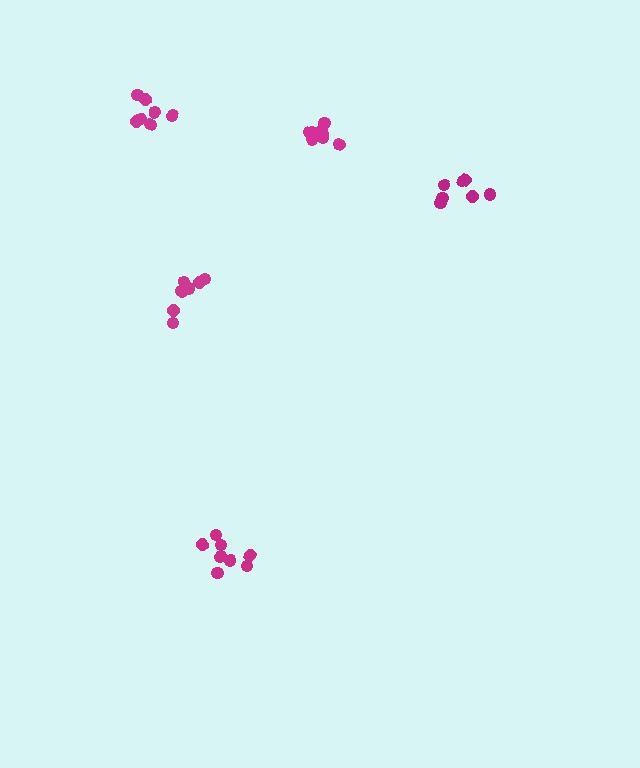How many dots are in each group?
Group 1: 8 dots, Group 2: 7 dots, Group 3: 9 dots, Group 4: 7 dots, Group 5: 7 dots (38 total).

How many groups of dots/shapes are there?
There are 5 groups.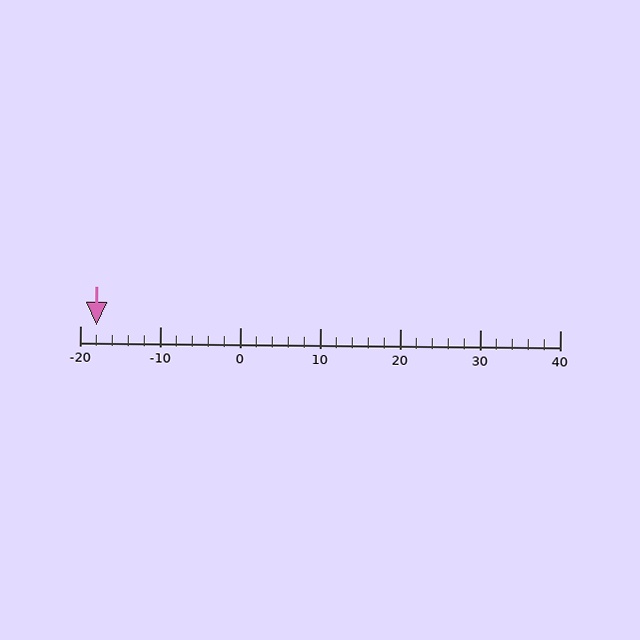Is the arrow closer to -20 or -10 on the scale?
The arrow is closer to -20.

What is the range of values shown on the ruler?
The ruler shows values from -20 to 40.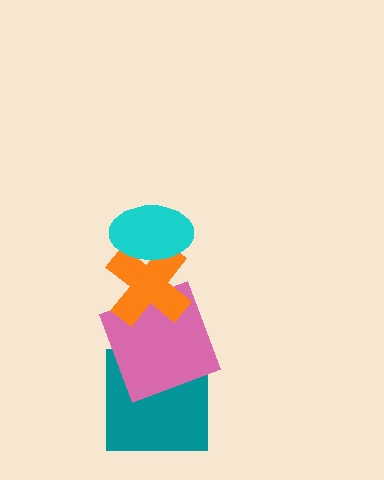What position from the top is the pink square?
The pink square is 3rd from the top.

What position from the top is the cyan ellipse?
The cyan ellipse is 1st from the top.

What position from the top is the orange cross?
The orange cross is 2nd from the top.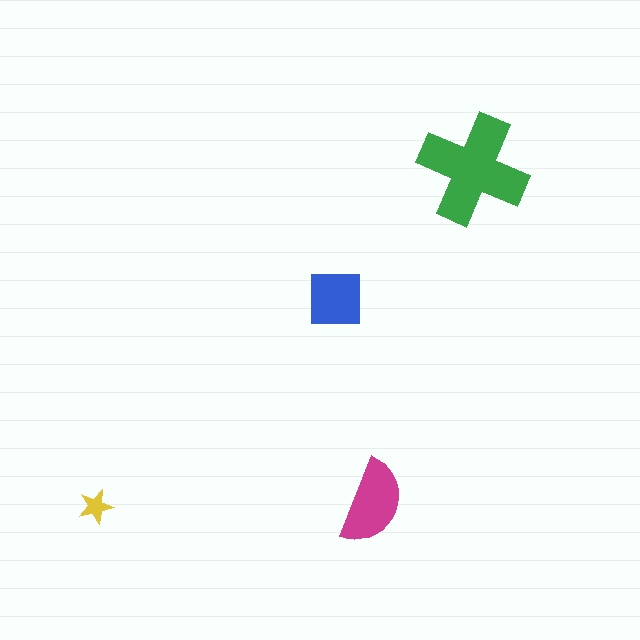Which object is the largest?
The green cross.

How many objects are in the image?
There are 4 objects in the image.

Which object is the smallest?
The yellow star.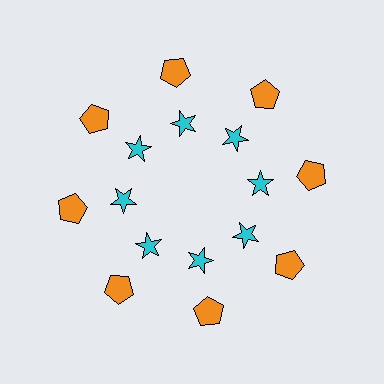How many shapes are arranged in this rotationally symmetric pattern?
There are 16 shapes, arranged in 8 groups of 2.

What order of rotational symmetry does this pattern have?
This pattern has 8-fold rotational symmetry.